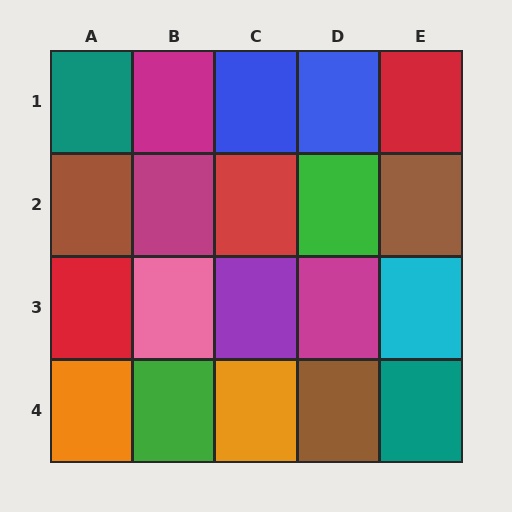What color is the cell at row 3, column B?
Pink.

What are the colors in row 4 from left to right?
Orange, green, orange, brown, teal.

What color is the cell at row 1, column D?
Blue.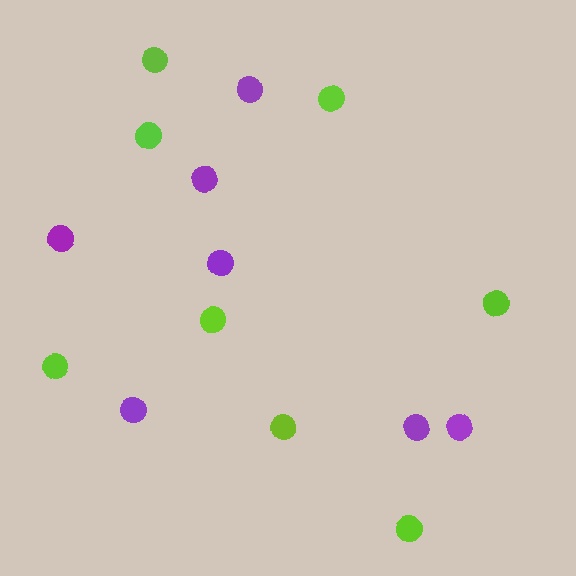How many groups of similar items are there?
There are 2 groups: one group of purple circles (7) and one group of lime circles (8).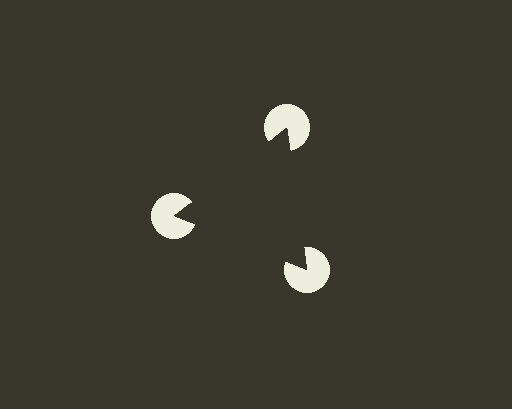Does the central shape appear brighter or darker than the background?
It typically appears slightly darker than the background, even though no actual brightness change is drawn.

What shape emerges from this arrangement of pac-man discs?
An illusory triangle — its edges are inferred from the aligned wedge cuts in the pac-man discs, not physically drawn.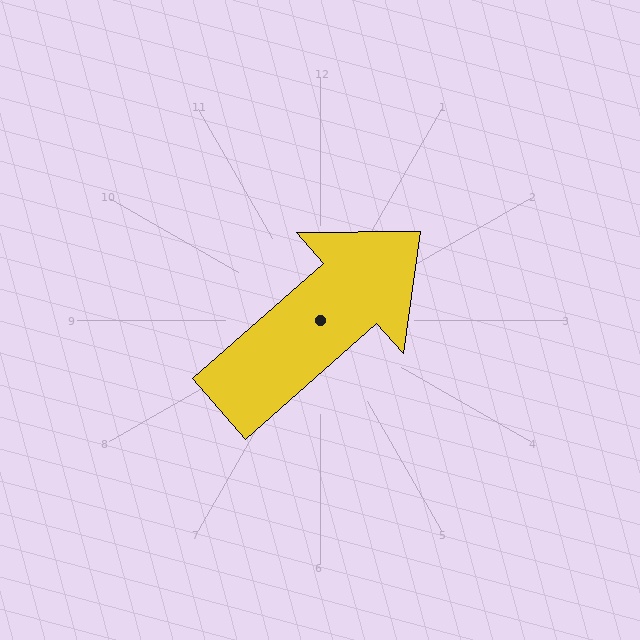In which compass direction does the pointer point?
Northeast.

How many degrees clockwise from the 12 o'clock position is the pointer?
Approximately 49 degrees.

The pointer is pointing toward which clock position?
Roughly 2 o'clock.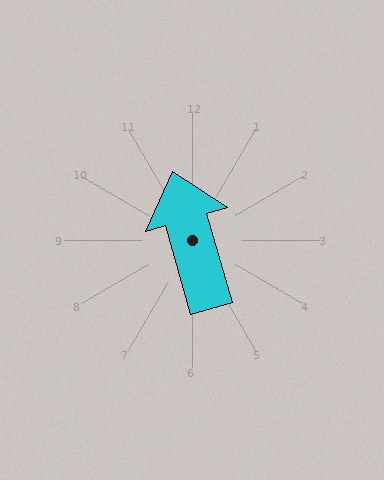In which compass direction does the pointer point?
North.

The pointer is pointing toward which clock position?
Roughly 11 o'clock.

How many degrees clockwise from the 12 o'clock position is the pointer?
Approximately 344 degrees.